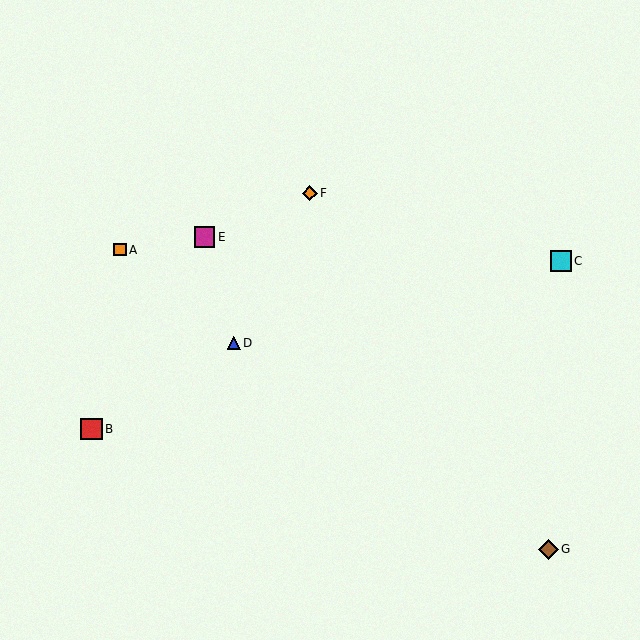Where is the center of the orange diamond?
The center of the orange diamond is at (310, 193).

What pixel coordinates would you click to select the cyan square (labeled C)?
Click at (561, 261) to select the cyan square C.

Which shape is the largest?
The red square (labeled B) is the largest.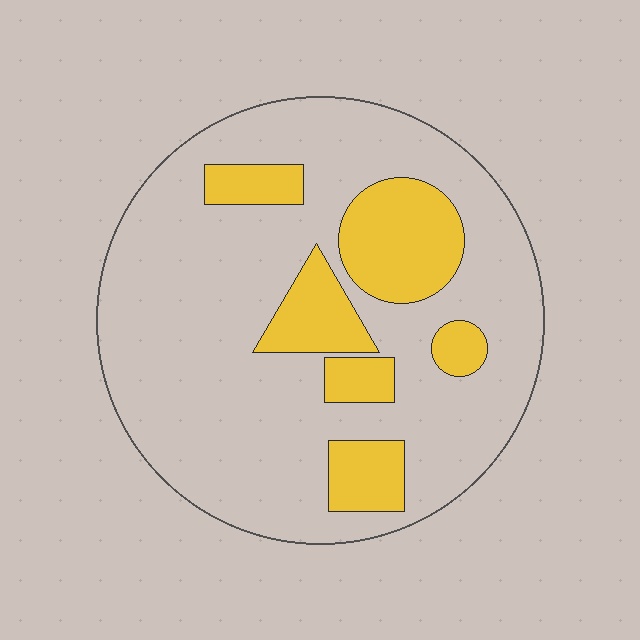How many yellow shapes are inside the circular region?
6.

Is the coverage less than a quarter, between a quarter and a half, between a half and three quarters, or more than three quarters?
Less than a quarter.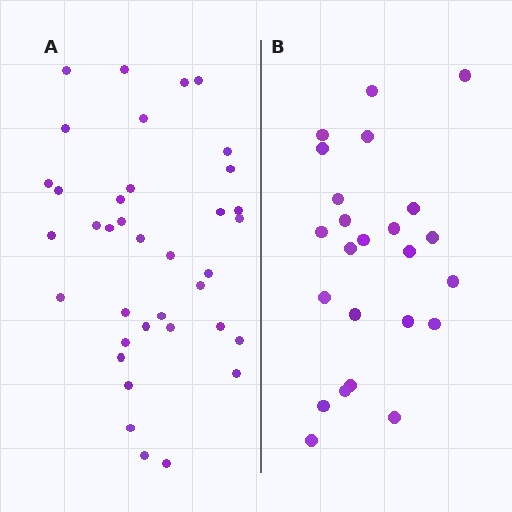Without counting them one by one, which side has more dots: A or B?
Region A (the left region) has more dots.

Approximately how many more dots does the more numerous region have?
Region A has approximately 15 more dots than region B.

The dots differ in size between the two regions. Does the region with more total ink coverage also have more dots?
No. Region B has more total ink coverage because its dots are larger, but region A actually contains more individual dots. Total area can be misleading — the number of items is what matters here.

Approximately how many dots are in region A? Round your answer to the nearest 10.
About 40 dots. (The exact count is 37, which rounds to 40.)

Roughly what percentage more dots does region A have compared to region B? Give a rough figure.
About 55% more.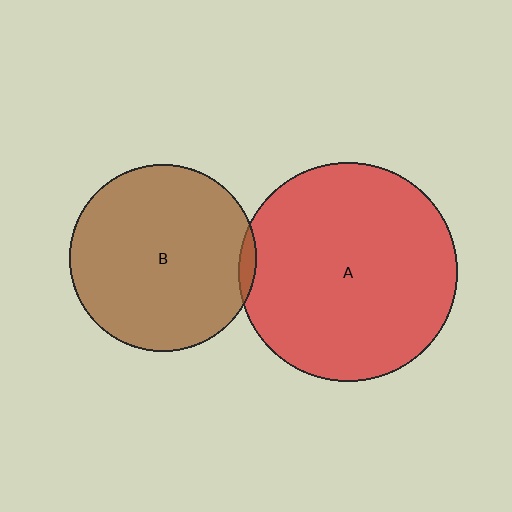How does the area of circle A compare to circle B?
Approximately 1.4 times.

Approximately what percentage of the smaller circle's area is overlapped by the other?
Approximately 5%.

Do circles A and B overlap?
Yes.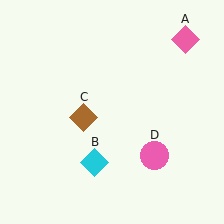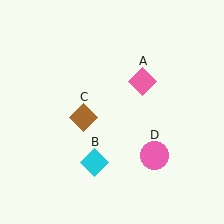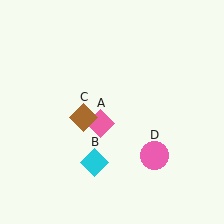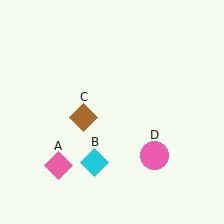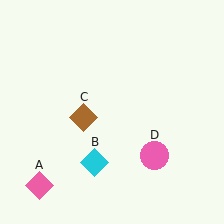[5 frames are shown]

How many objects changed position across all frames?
1 object changed position: pink diamond (object A).